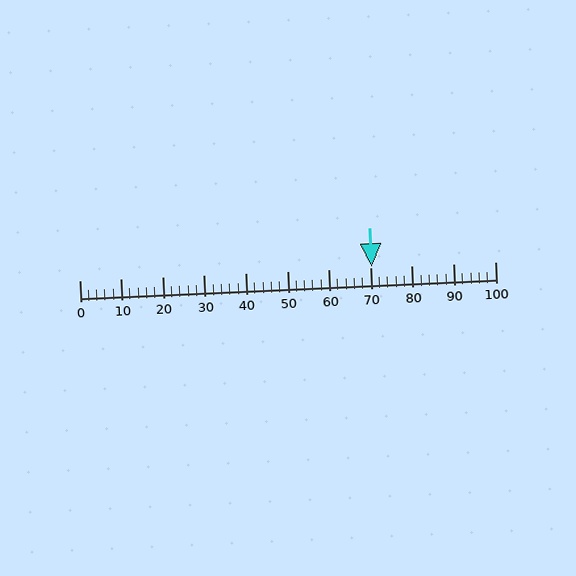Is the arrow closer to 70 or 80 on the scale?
The arrow is closer to 70.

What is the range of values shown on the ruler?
The ruler shows values from 0 to 100.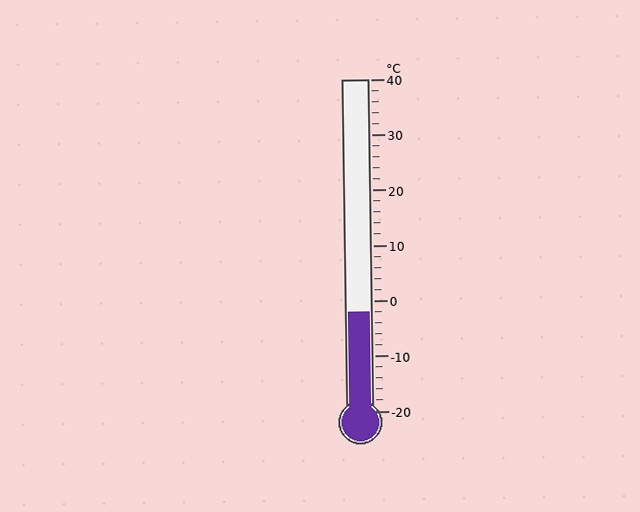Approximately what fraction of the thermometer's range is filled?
The thermometer is filled to approximately 30% of its range.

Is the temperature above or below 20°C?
The temperature is below 20°C.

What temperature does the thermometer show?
The thermometer shows approximately -2°C.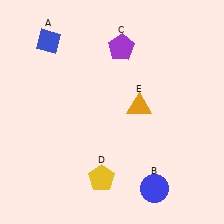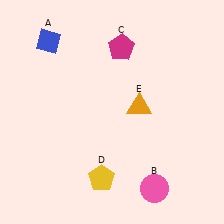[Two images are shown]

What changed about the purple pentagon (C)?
In Image 1, C is purple. In Image 2, it changed to magenta.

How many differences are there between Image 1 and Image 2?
There are 2 differences between the two images.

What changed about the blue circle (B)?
In Image 1, B is blue. In Image 2, it changed to pink.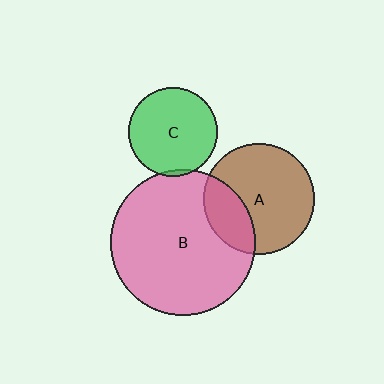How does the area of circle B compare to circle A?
Approximately 1.7 times.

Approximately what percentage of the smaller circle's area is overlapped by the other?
Approximately 25%.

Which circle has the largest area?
Circle B (pink).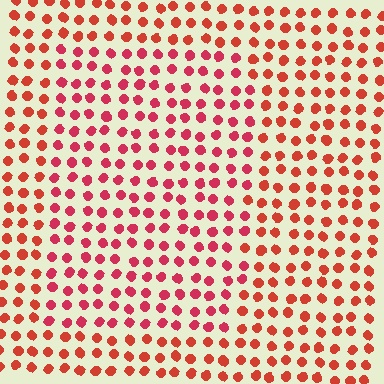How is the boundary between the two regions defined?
The boundary is defined purely by a slight shift in hue (about 21 degrees). Spacing, size, and orientation are identical on both sides.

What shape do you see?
I see a rectangle.